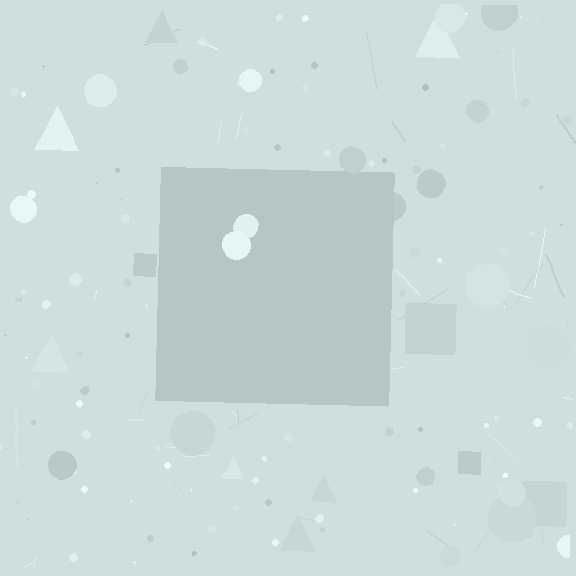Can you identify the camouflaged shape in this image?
The camouflaged shape is a square.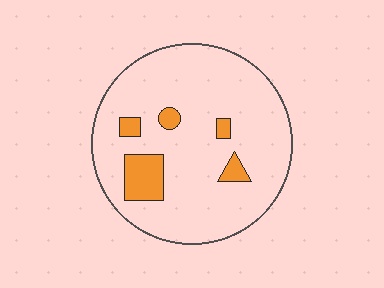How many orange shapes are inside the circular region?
5.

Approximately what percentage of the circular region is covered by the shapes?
Approximately 10%.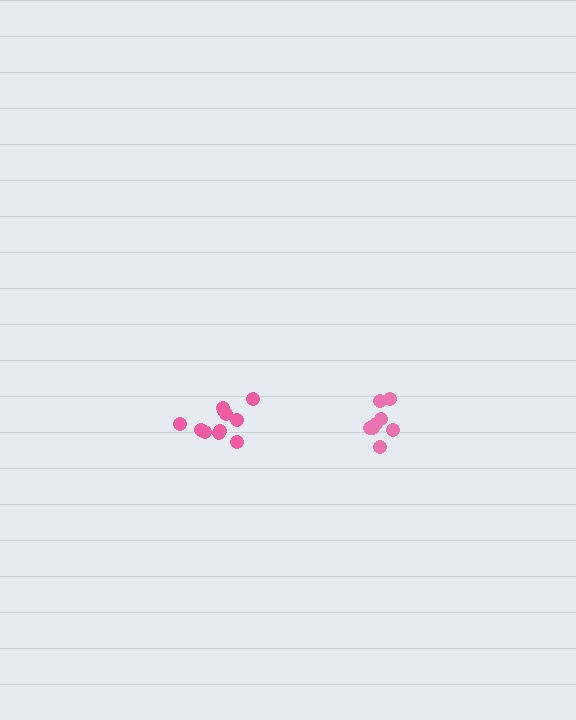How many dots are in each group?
Group 1: 11 dots, Group 2: 8 dots (19 total).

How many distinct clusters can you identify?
There are 2 distinct clusters.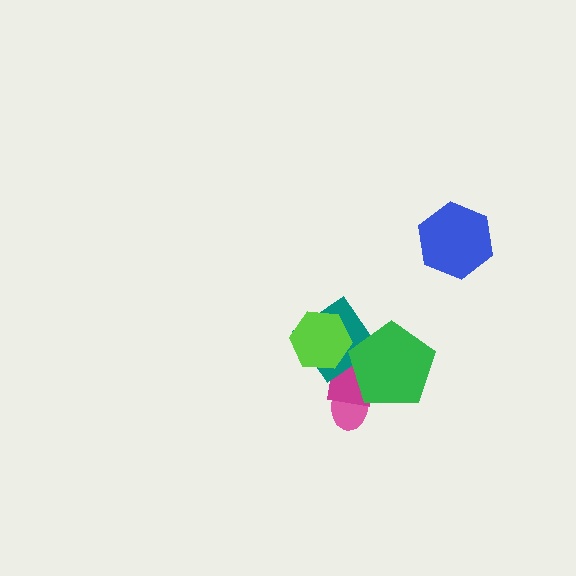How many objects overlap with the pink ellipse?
3 objects overlap with the pink ellipse.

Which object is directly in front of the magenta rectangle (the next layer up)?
The teal diamond is directly in front of the magenta rectangle.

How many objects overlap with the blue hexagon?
0 objects overlap with the blue hexagon.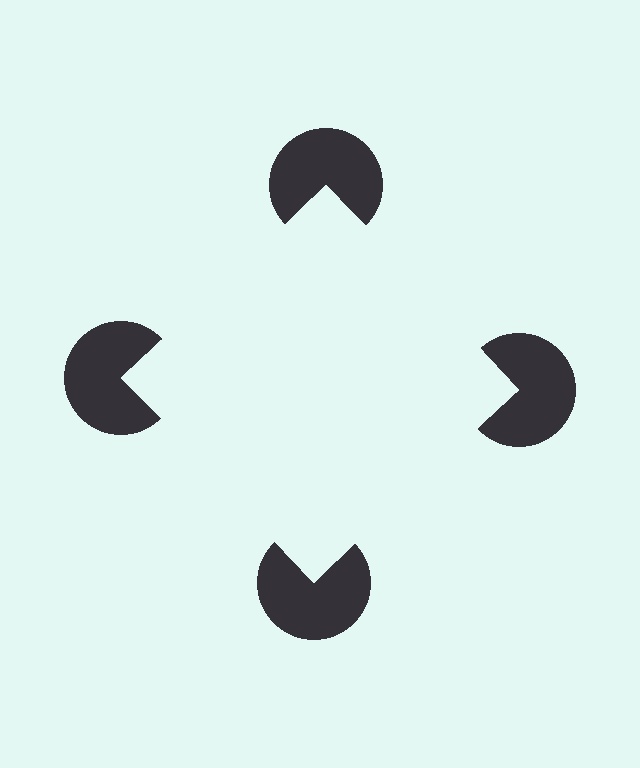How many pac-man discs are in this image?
There are 4 — one at each vertex of the illusory square.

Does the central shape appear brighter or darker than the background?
It typically appears slightly brighter than the background, even though no actual brightness change is drawn.